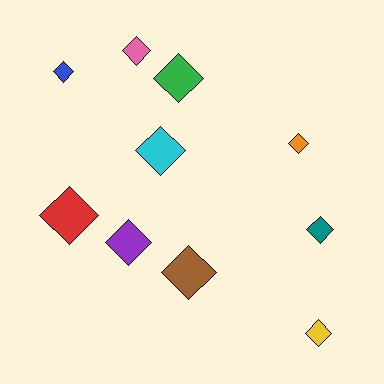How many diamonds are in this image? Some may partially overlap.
There are 10 diamonds.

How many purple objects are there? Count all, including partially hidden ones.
There is 1 purple object.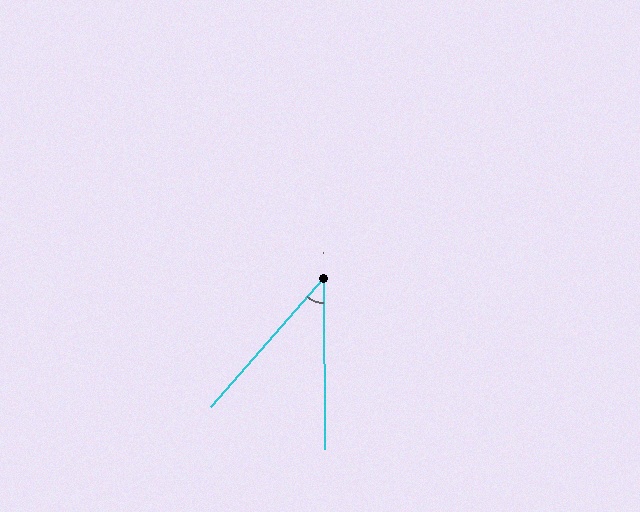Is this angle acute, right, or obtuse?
It is acute.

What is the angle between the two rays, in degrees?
Approximately 41 degrees.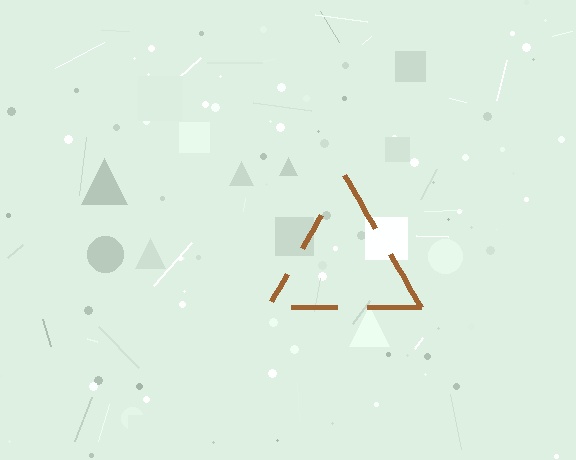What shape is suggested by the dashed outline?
The dashed outline suggests a triangle.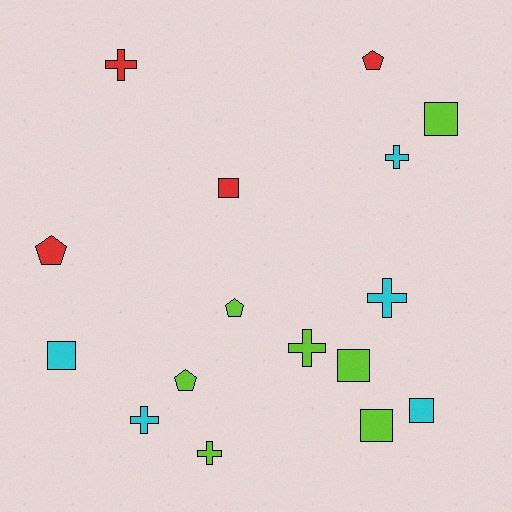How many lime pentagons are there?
There are 2 lime pentagons.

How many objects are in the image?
There are 16 objects.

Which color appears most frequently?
Lime, with 7 objects.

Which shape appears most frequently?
Cross, with 6 objects.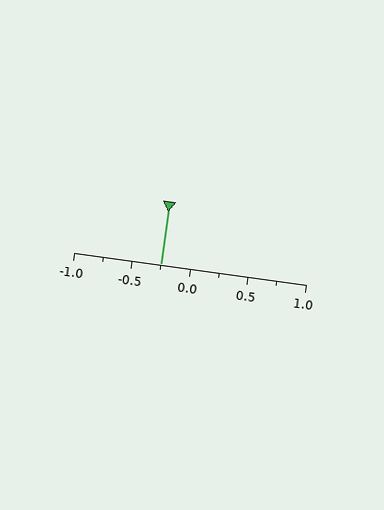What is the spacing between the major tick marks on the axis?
The major ticks are spaced 0.5 apart.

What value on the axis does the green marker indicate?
The marker indicates approximately -0.25.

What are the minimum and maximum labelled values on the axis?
The axis runs from -1.0 to 1.0.